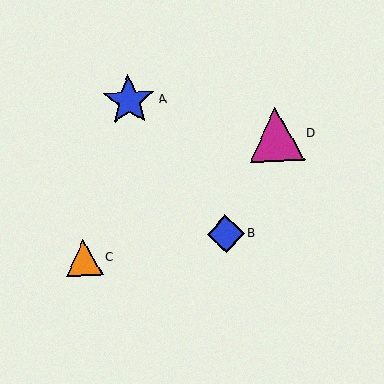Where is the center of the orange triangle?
The center of the orange triangle is at (84, 258).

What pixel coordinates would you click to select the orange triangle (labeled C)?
Click at (84, 258) to select the orange triangle C.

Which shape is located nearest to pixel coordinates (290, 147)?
The magenta triangle (labeled D) at (276, 134) is nearest to that location.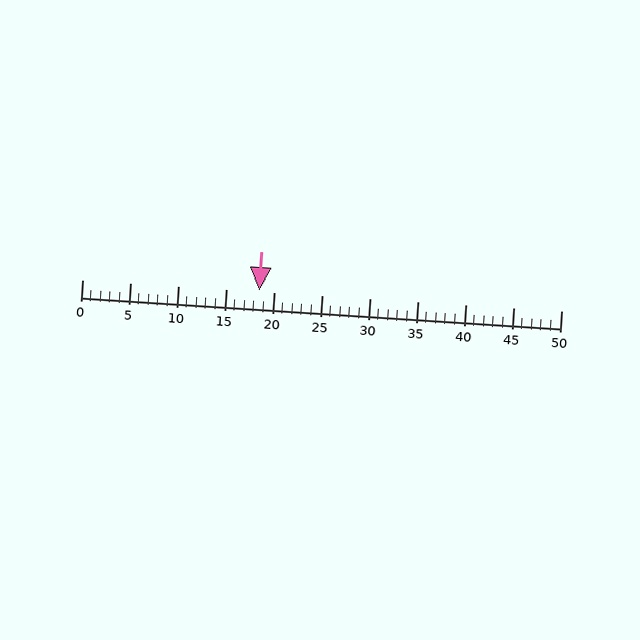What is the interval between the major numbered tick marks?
The major tick marks are spaced 5 units apart.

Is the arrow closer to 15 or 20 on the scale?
The arrow is closer to 20.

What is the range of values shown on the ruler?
The ruler shows values from 0 to 50.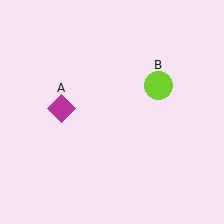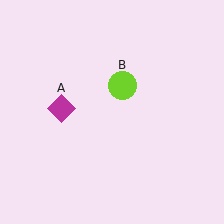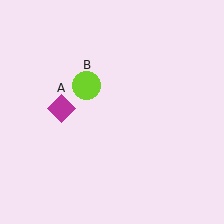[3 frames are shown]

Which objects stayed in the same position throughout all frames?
Magenta diamond (object A) remained stationary.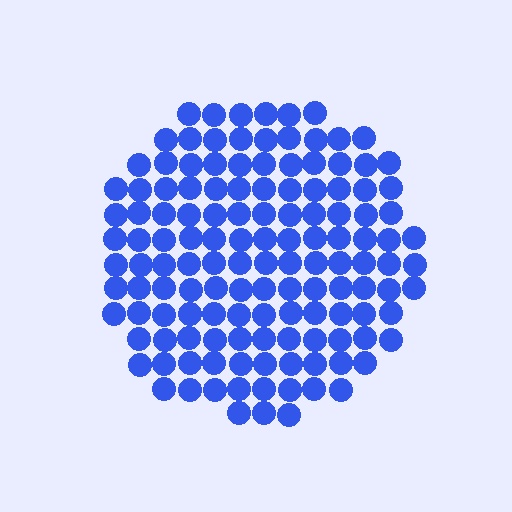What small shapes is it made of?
It is made of small circles.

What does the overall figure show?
The overall figure shows a circle.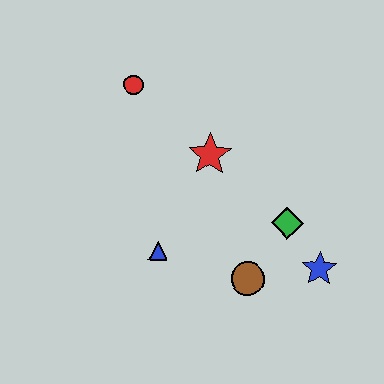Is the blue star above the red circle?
No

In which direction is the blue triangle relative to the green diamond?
The blue triangle is to the left of the green diamond.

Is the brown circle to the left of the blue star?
Yes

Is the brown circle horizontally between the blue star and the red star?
Yes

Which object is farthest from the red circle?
The blue star is farthest from the red circle.